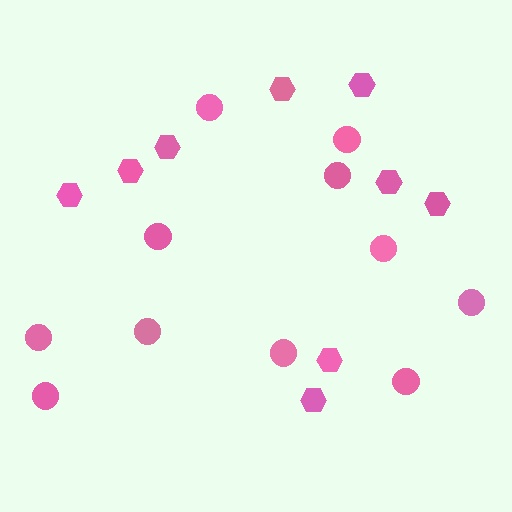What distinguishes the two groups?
There are 2 groups: one group of circles (11) and one group of hexagons (9).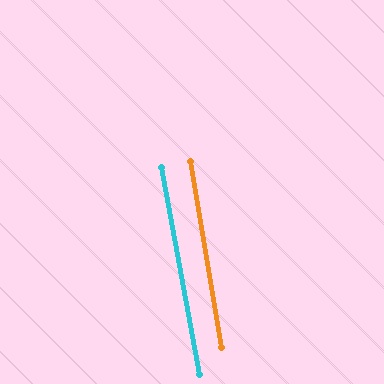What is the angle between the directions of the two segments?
Approximately 0 degrees.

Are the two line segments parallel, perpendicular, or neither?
Parallel — their directions differ by only 0.5°.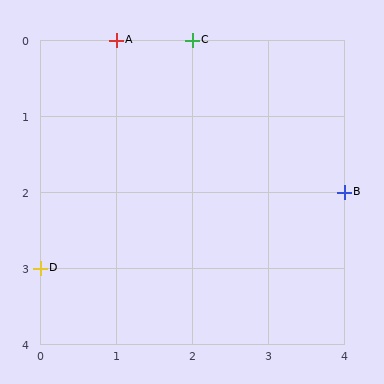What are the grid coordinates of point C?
Point C is at grid coordinates (2, 0).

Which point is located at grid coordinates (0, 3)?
Point D is at (0, 3).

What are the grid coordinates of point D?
Point D is at grid coordinates (0, 3).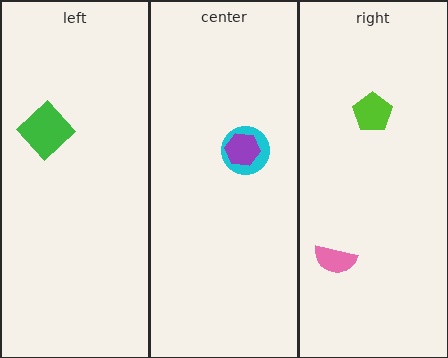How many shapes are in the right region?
2.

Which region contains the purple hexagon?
The center region.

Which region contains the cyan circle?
The center region.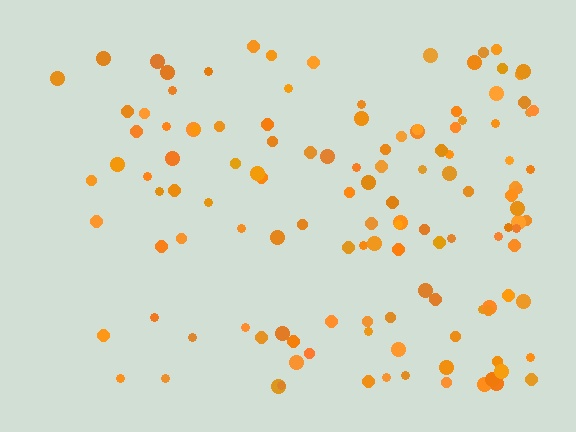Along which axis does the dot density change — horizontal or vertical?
Horizontal.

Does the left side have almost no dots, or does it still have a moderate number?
Still a moderate number, just noticeably fewer than the right.